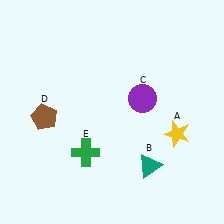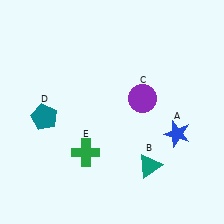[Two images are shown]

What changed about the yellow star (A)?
In Image 1, A is yellow. In Image 2, it changed to blue.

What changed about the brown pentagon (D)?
In Image 1, D is brown. In Image 2, it changed to teal.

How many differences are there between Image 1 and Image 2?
There are 2 differences between the two images.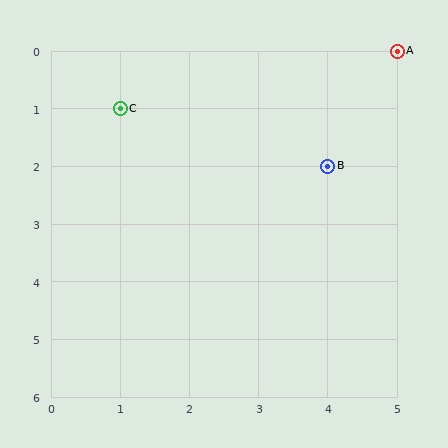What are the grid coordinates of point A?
Point A is at grid coordinates (5, 0).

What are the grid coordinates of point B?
Point B is at grid coordinates (4, 2).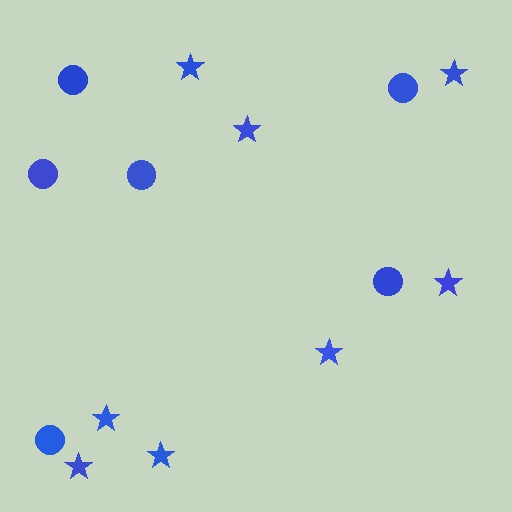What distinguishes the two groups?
There are 2 groups: one group of stars (8) and one group of circles (6).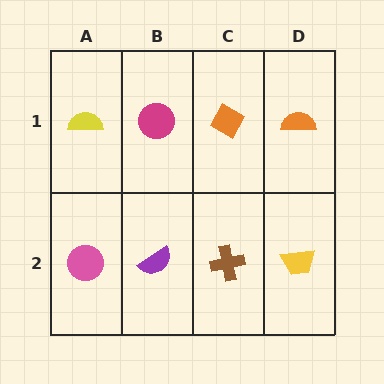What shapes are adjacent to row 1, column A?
A pink circle (row 2, column A), a magenta circle (row 1, column B).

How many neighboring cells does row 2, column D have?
2.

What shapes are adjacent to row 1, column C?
A brown cross (row 2, column C), a magenta circle (row 1, column B), an orange semicircle (row 1, column D).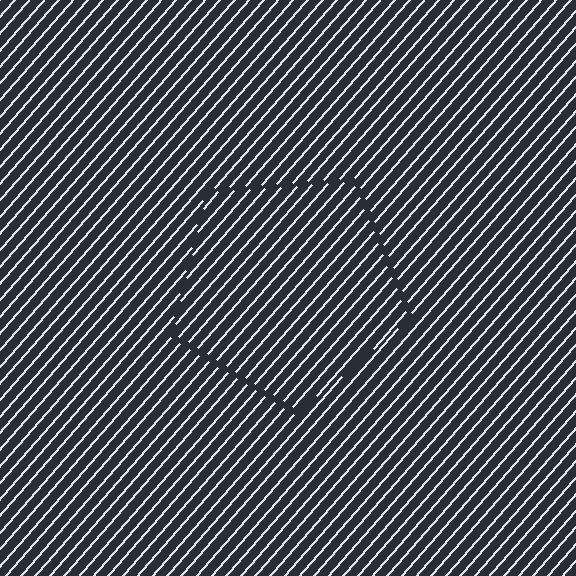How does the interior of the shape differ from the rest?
The interior of the shape contains the same grating, shifted by half a period — the contour is defined by the phase discontinuity where line-ends from the inner and outer gratings abut.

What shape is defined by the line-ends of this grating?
An illusory pentagon. The interior of the shape contains the same grating, shifted by half a period — the contour is defined by the phase discontinuity where line-ends from the inner and outer gratings abut.